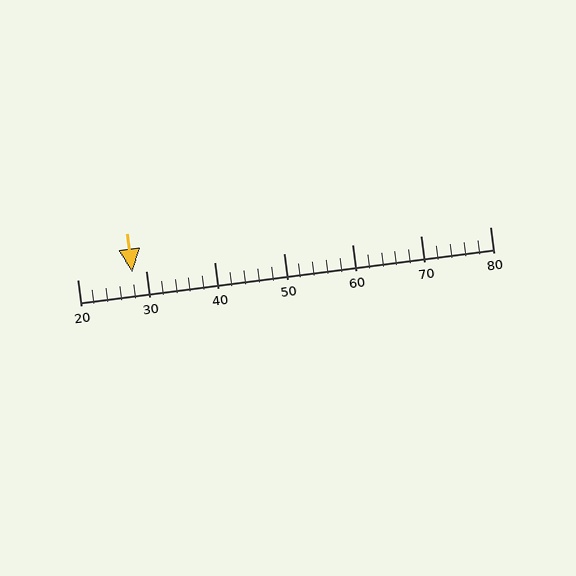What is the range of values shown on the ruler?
The ruler shows values from 20 to 80.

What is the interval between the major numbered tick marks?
The major tick marks are spaced 10 units apart.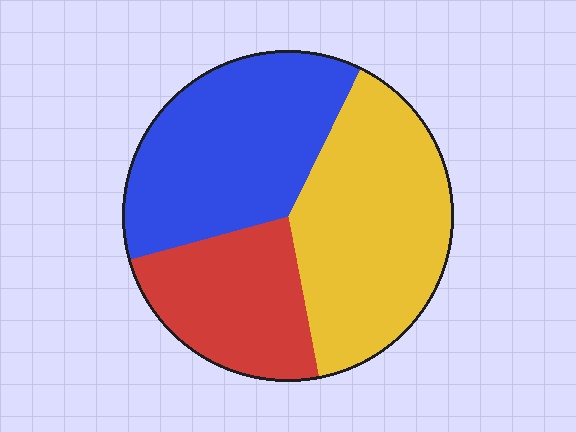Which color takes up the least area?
Red, at roughly 25%.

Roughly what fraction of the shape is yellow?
Yellow takes up about two fifths (2/5) of the shape.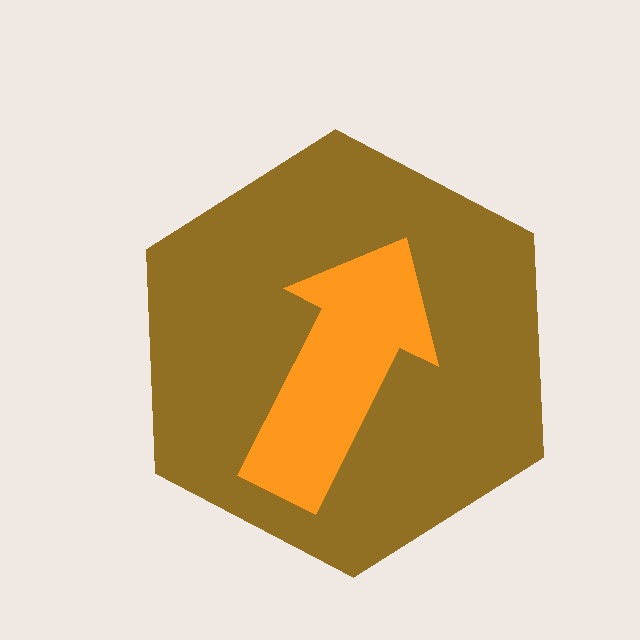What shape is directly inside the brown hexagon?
The orange arrow.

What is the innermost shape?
The orange arrow.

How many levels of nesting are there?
2.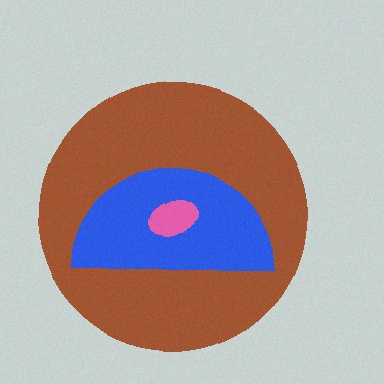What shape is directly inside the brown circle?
The blue semicircle.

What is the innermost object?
The pink ellipse.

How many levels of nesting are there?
3.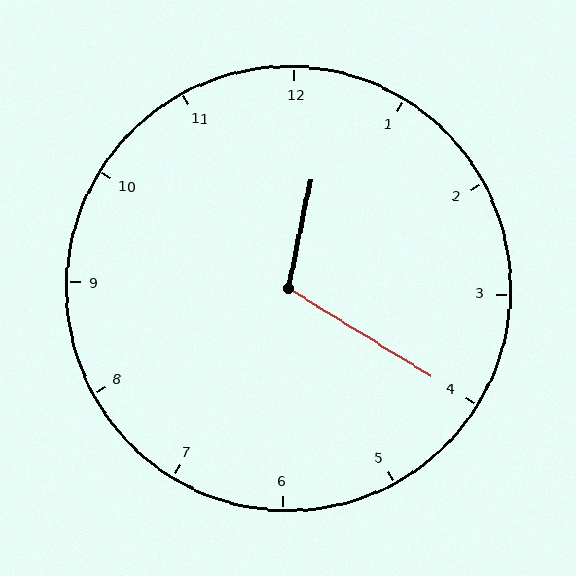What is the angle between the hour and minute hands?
Approximately 110 degrees.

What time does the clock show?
12:20.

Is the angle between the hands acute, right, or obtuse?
It is obtuse.